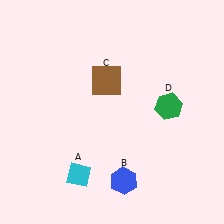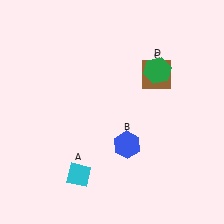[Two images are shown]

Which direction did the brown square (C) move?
The brown square (C) moved right.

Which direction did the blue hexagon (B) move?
The blue hexagon (B) moved up.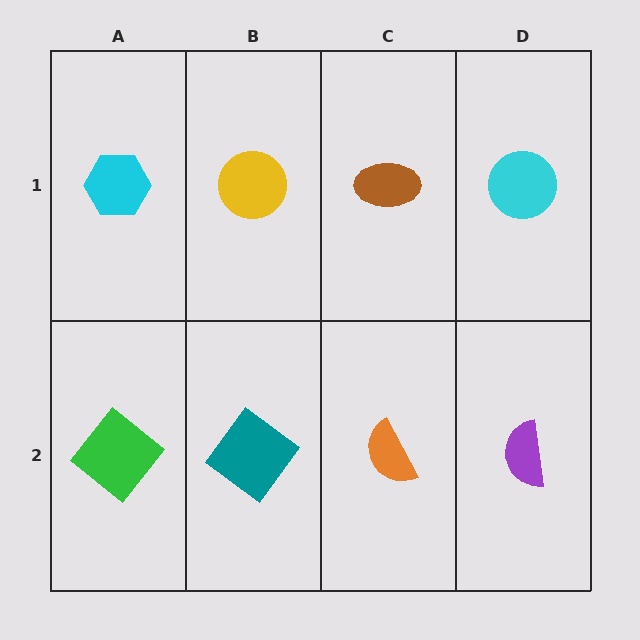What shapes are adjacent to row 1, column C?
An orange semicircle (row 2, column C), a yellow circle (row 1, column B), a cyan circle (row 1, column D).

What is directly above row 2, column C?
A brown ellipse.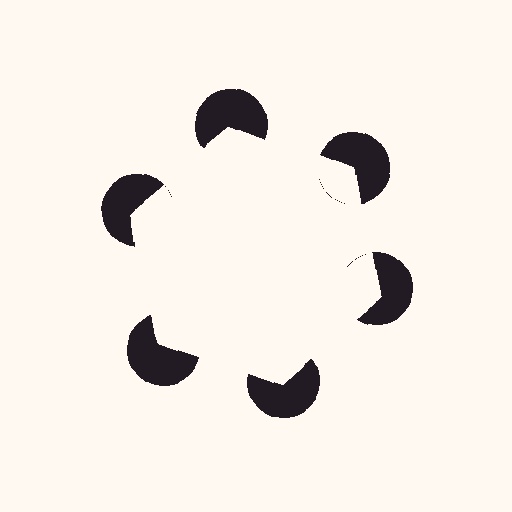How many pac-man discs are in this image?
There are 6 — one at each vertex of the illusory hexagon.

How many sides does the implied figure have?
6 sides.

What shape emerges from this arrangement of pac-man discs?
An illusory hexagon — its edges are inferred from the aligned wedge cuts in the pac-man discs, not physically drawn.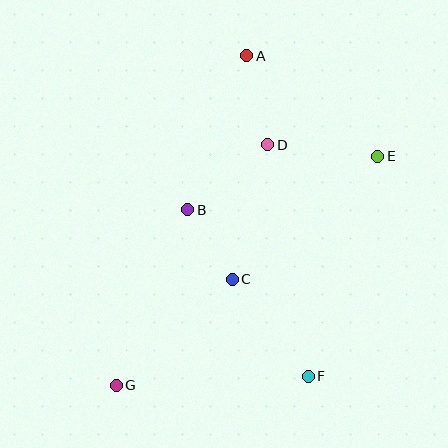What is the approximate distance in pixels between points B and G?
The distance between B and G is approximately 190 pixels.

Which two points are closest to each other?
Points B and C are closest to each other.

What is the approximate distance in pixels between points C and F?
The distance between C and F is approximately 123 pixels.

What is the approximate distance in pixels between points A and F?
The distance between A and F is approximately 327 pixels.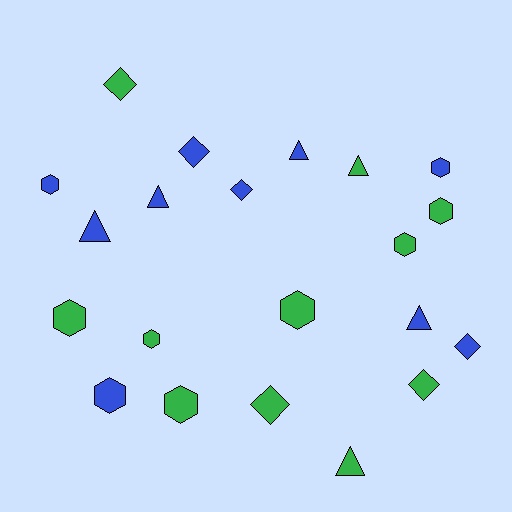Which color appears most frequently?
Green, with 11 objects.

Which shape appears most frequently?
Hexagon, with 9 objects.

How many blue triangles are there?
There are 4 blue triangles.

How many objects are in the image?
There are 21 objects.